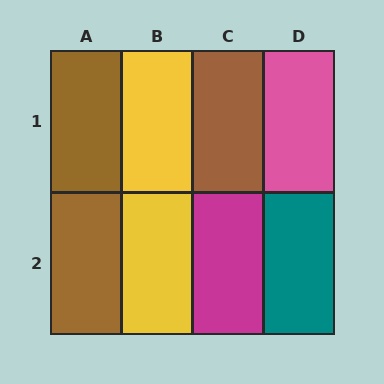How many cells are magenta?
1 cell is magenta.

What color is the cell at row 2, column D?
Teal.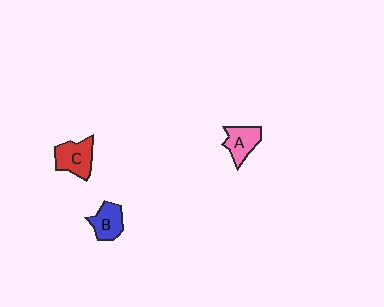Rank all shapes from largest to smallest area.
From largest to smallest: C (red), A (pink), B (blue).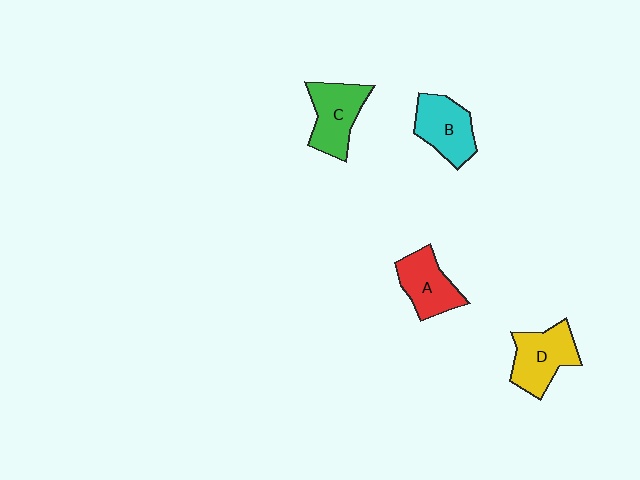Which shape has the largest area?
Shape D (yellow).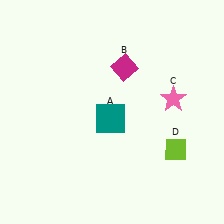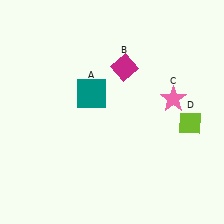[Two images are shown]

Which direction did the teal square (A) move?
The teal square (A) moved up.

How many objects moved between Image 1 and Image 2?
2 objects moved between the two images.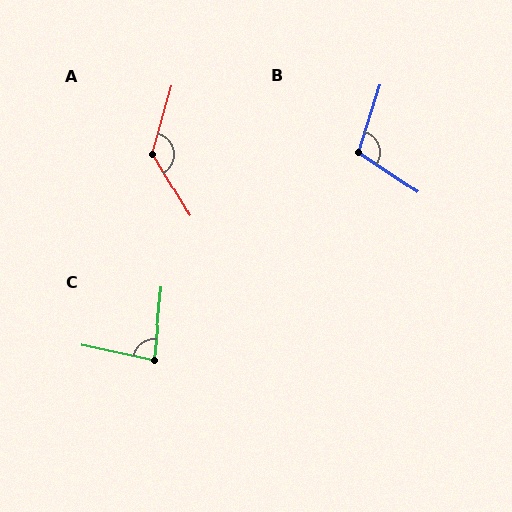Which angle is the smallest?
C, at approximately 83 degrees.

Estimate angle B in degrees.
Approximately 106 degrees.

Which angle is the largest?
A, at approximately 134 degrees.